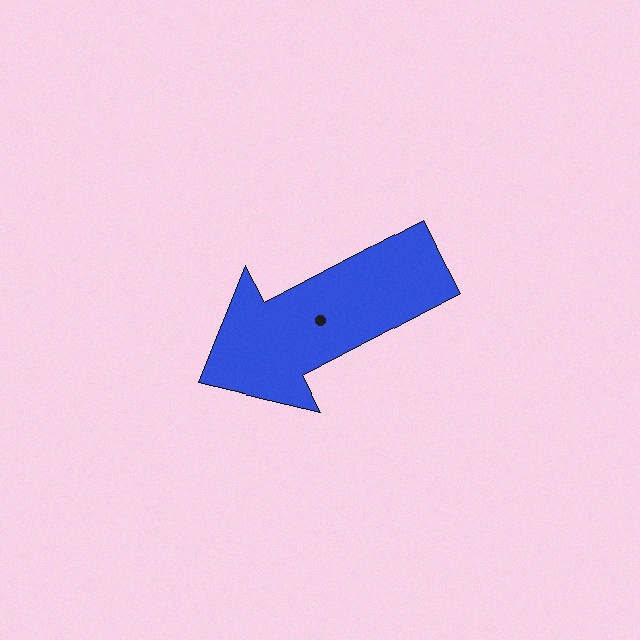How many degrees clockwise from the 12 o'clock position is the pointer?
Approximately 242 degrees.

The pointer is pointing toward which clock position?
Roughly 8 o'clock.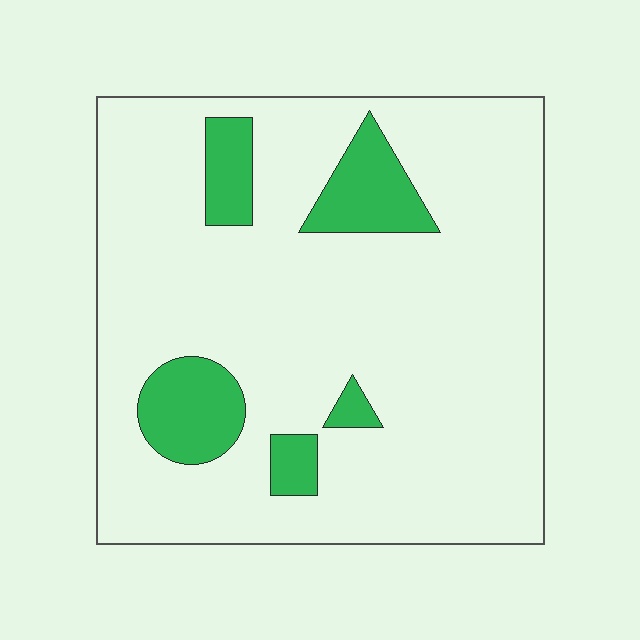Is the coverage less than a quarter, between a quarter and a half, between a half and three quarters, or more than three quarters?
Less than a quarter.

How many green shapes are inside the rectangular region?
5.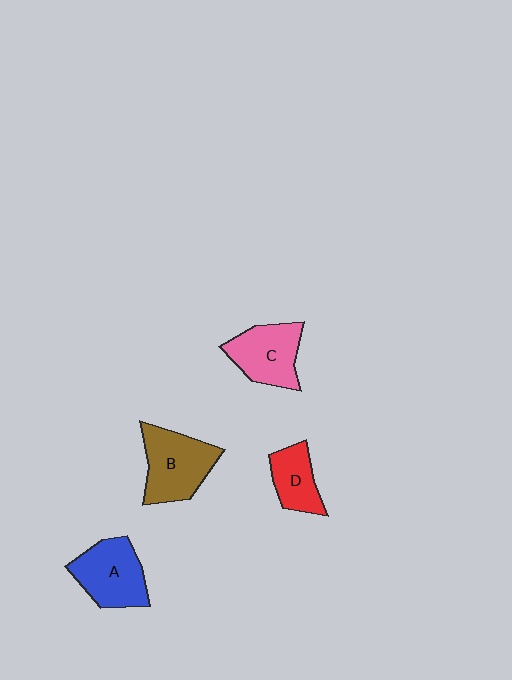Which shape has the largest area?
Shape B (brown).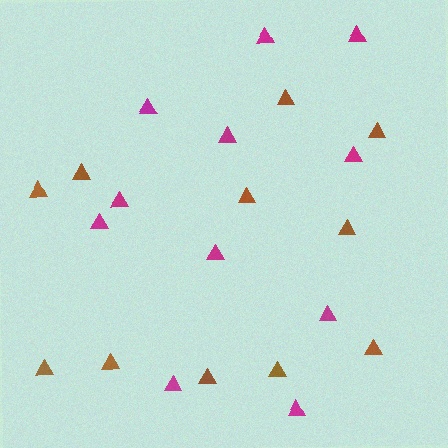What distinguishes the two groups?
There are 2 groups: one group of magenta triangles (11) and one group of brown triangles (11).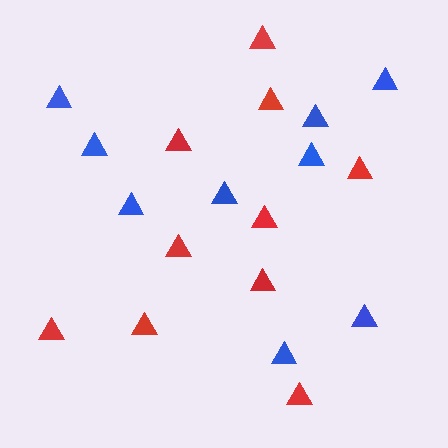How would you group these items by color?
There are 2 groups: one group of red triangles (10) and one group of blue triangles (9).